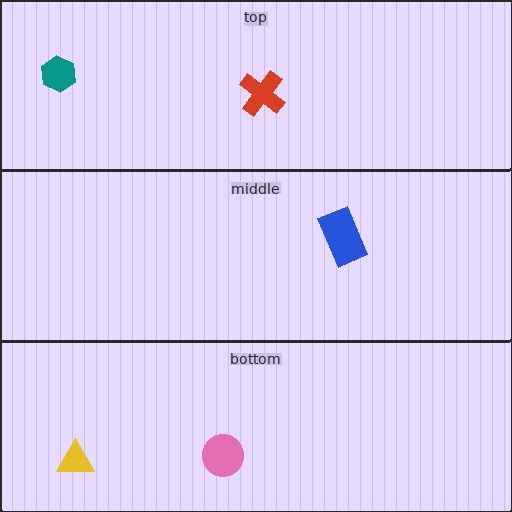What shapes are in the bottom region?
The pink circle, the yellow triangle.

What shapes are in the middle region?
The blue rectangle.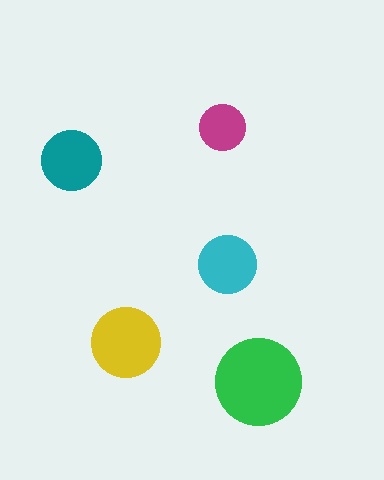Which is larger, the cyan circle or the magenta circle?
The cyan one.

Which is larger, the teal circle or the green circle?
The green one.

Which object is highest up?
The magenta circle is topmost.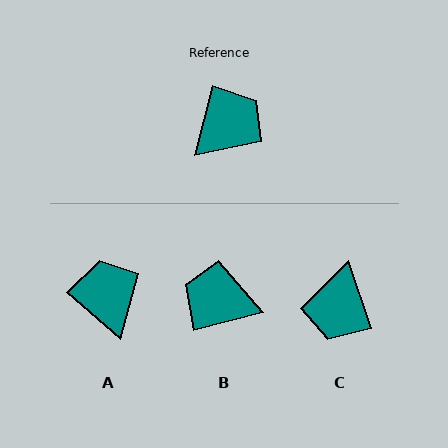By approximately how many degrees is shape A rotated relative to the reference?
Approximately 63 degrees counter-clockwise.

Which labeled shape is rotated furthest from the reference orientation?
C, about 147 degrees away.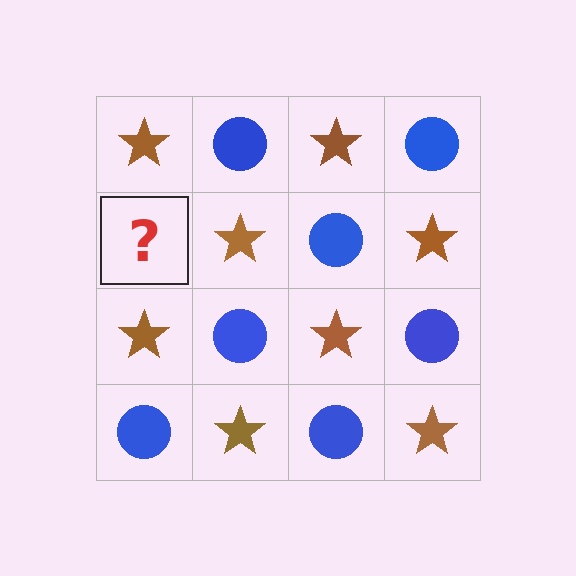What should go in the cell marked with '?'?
The missing cell should contain a blue circle.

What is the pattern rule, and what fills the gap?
The rule is that it alternates brown star and blue circle in a checkerboard pattern. The gap should be filled with a blue circle.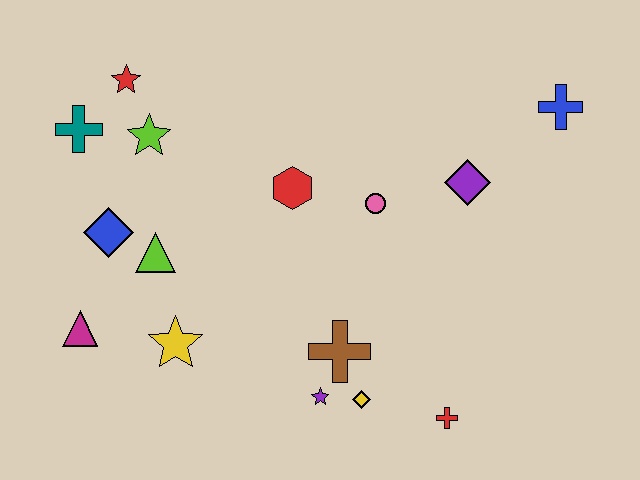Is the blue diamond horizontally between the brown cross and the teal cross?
Yes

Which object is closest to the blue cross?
The purple diamond is closest to the blue cross.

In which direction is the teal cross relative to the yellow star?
The teal cross is above the yellow star.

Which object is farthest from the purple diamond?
The magenta triangle is farthest from the purple diamond.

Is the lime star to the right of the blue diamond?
Yes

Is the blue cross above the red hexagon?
Yes